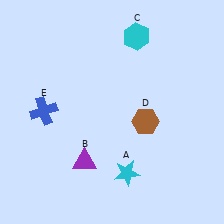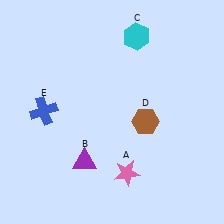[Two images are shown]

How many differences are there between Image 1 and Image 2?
There is 1 difference between the two images.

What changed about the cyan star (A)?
In Image 1, A is cyan. In Image 2, it changed to pink.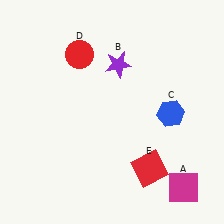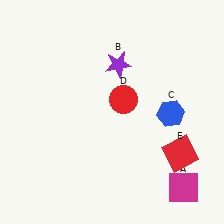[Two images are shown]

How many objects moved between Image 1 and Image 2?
2 objects moved between the two images.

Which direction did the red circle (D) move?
The red circle (D) moved down.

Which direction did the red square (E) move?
The red square (E) moved right.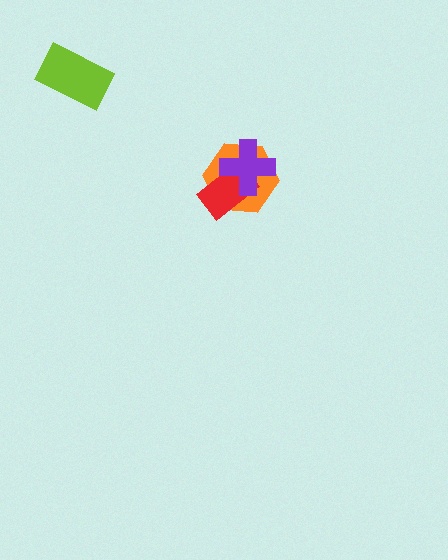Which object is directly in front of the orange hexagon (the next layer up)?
The red rectangle is directly in front of the orange hexagon.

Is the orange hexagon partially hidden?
Yes, it is partially covered by another shape.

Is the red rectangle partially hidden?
Yes, it is partially covered by another shape.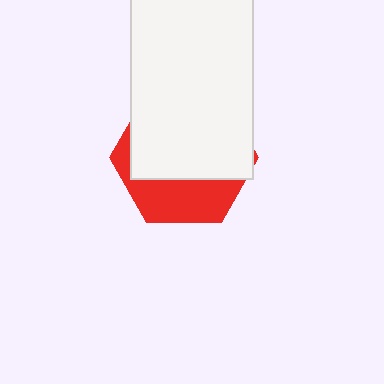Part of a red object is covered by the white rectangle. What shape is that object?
It is a hexagon.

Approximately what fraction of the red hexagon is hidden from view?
Roughly 65% of the red hexagon is hidden behind the white rectangle.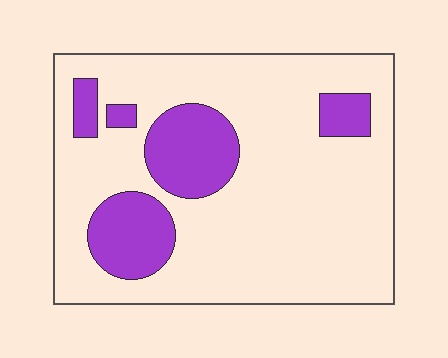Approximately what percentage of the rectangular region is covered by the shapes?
Approximately 20%.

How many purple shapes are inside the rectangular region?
5.